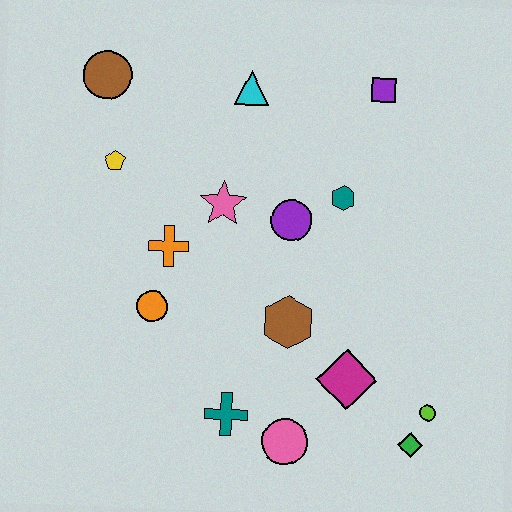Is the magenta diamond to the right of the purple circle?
Yes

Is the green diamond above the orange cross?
No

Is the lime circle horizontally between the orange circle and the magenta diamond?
No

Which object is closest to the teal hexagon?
The purple circle is closest to the teal hexagon.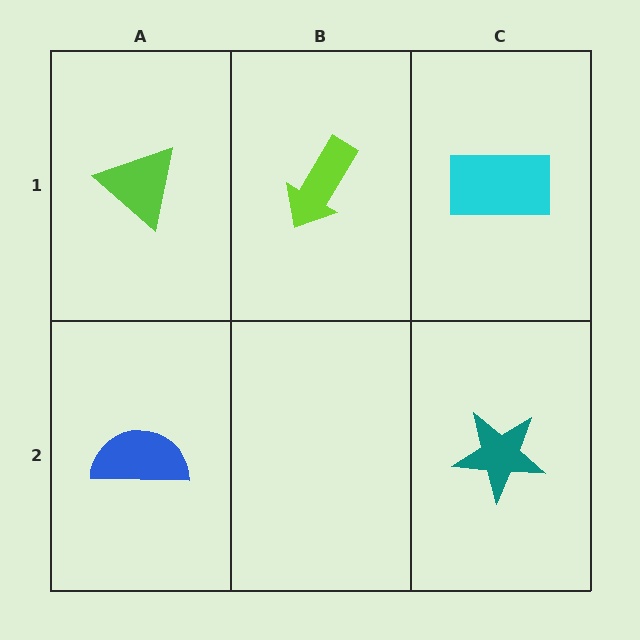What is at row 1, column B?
A lime arrow.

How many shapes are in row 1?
3 shapes.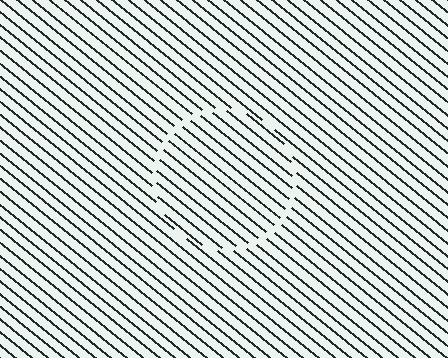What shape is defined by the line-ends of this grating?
An illusory circle. The interior of the shape contains the same grating, shifted by half a period — the contour is defined by the phase discontinuity where line-ends from the inner and outer gratings abut.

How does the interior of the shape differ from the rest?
The interior of the shape contains the same grating, shifted by half a period — the contour is defined by the phase discontinuity where line-ends from the inner and outer gratings abut.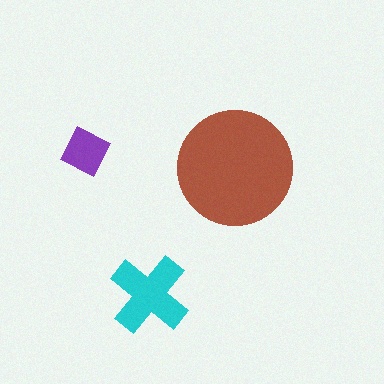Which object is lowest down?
The cyan cross is bottommost.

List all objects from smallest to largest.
The purple diamond, the cyan cross, the brown circle.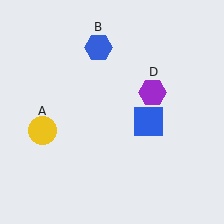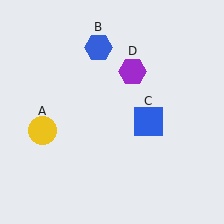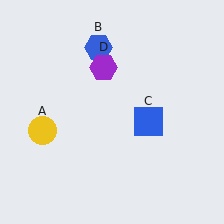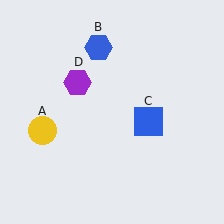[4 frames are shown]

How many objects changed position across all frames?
1 object changed position: purple hexagon (object D).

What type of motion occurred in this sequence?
The purple hexagon (object D) rotated counterclockwise around the center of the scene.